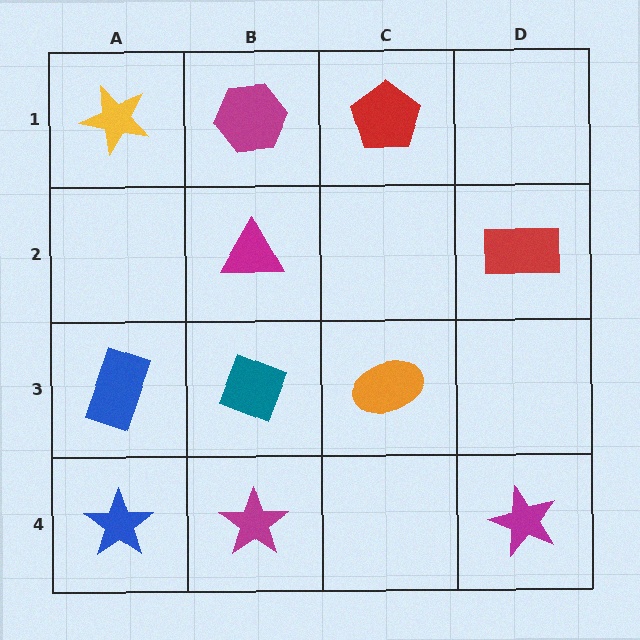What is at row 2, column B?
A magenta triangle.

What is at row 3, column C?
An orange ellipse.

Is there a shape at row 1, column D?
No, that cell is empty.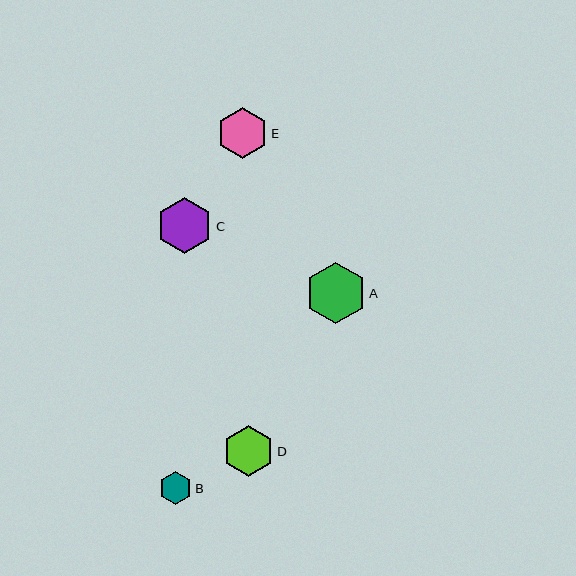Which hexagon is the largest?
Hexagon A is the largest with a size of approximately 61 pixels.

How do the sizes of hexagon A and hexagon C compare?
Hexagon A and hexagon C are approximately the same size.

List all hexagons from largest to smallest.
From largest to smallest: A, C, E, D, B.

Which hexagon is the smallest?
Hexagon B is the smallest with a size of approximately 33 pixels.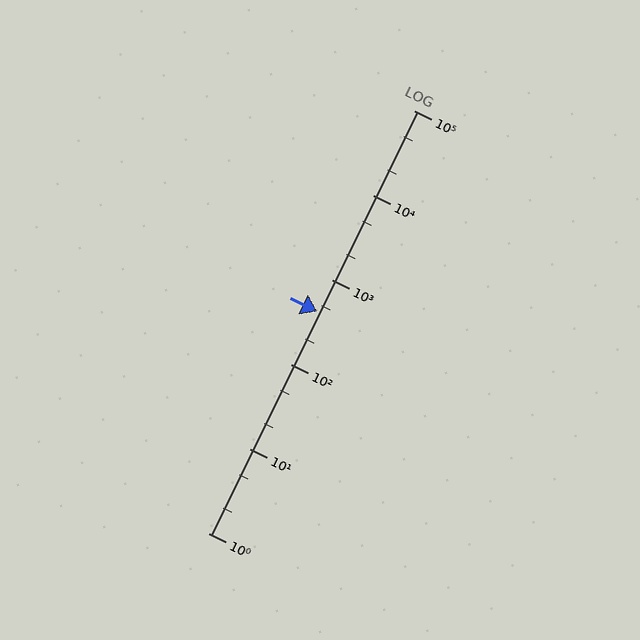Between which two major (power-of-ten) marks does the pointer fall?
The pointer is between 100 and 1000.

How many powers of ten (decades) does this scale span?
The scale spans 5 decades, from 1 to 100000.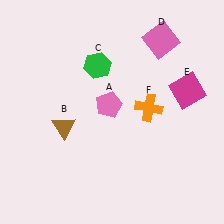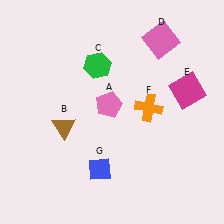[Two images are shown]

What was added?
A blue diamond (G) was added in Image 2.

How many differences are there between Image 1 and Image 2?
There is 1 difference between the two images.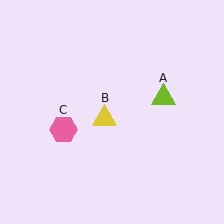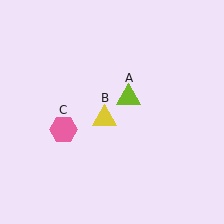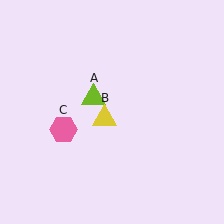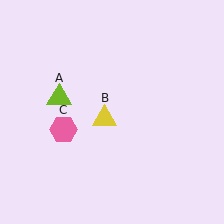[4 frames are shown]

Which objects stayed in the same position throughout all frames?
Yellow triangle (object B) and pink hexagon (object C) remained stationary.